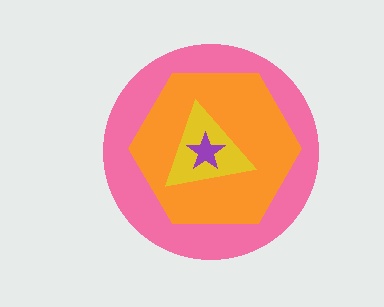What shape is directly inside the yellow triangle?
The purple star.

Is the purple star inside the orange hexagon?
Yes.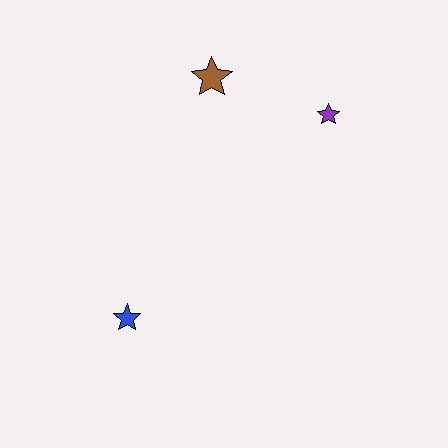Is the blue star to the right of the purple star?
No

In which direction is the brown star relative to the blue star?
The brown star is above the blue star.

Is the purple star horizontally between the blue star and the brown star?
No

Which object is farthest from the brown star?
The blue star is farthest from the brown star.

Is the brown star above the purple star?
Yes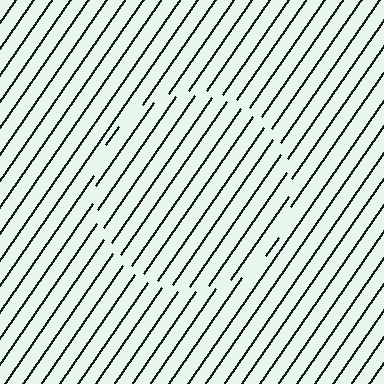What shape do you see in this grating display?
An illusory circle. The interior of the shape contains the same grating, shifted by half a period — the contour is defined by the phase discontinuity where line-ends from the inner and outer gratings abut.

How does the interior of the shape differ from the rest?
The interior of the shape contains the same grating, shifted by half a period — the contour is defined by the phase discontinuity where line-ends from the inner and outer gratings abut.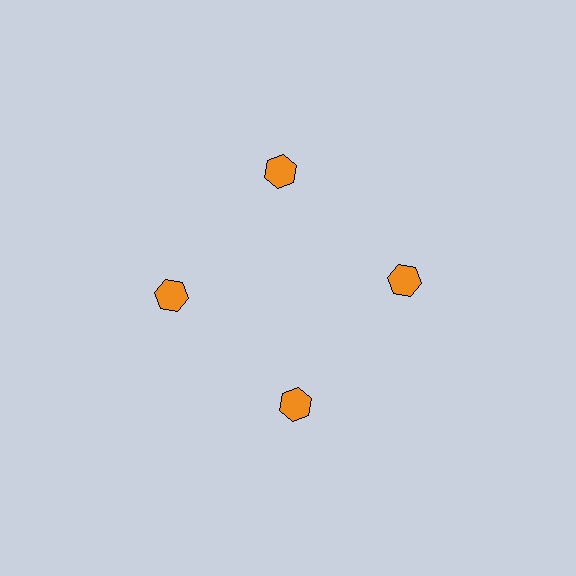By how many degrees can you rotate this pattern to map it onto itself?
The pattern maps onto itself every 90 degrees of rotation.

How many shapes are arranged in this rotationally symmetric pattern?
There are 4 shapes, arranged in 4 groups of 1.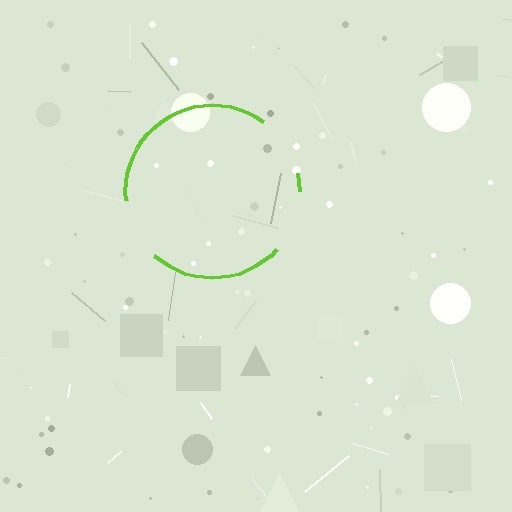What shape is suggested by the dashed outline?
The dashed outline suggests a circle.